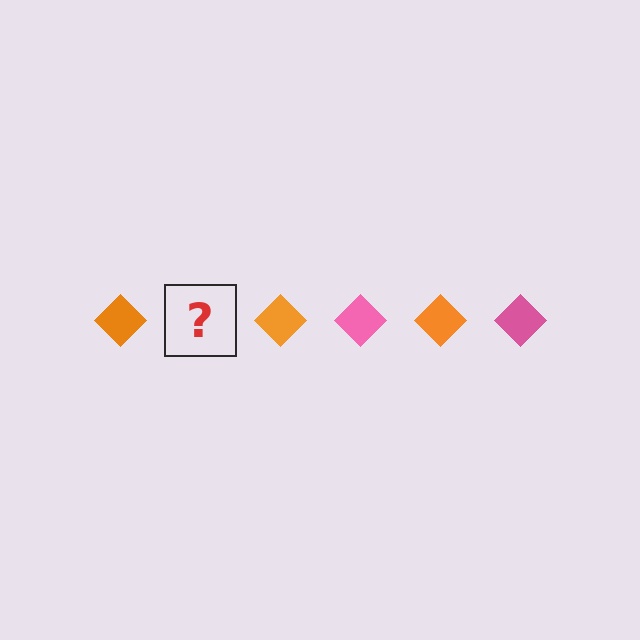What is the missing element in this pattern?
The missing element is a pink diamond.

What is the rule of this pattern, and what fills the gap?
The rule is that the pattern cycles through orange, pink diamonds. The gap should be filled with a pink diamond.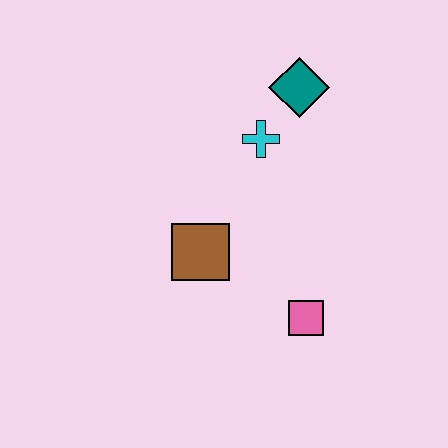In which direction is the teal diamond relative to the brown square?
The teal diamond is above the brown square.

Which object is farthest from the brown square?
The teal diamond is farthest from the brown square.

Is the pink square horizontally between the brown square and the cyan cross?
No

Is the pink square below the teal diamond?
Yes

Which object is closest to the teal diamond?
The cyan cross is closest to the teal diamond.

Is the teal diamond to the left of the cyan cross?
No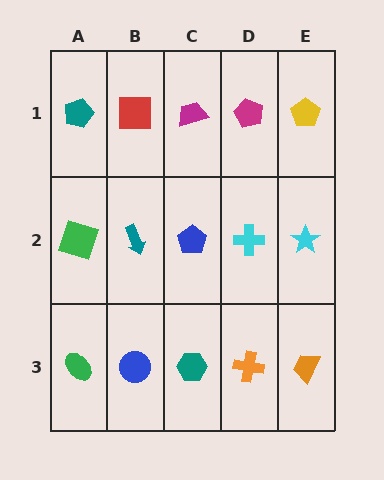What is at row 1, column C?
A magenta trapezoid.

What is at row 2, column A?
A green square.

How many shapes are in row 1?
5 shapes.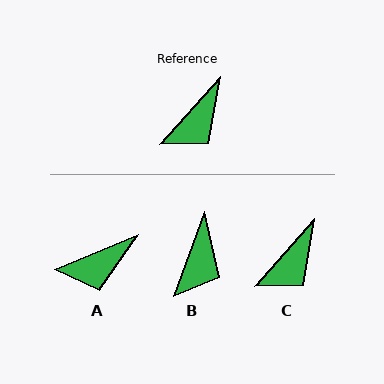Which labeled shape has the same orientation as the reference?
C.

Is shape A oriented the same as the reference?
No, it is off by about 25 degrees.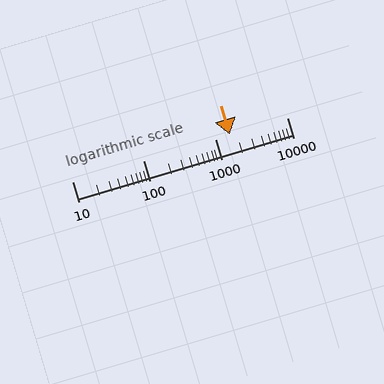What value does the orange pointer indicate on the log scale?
The pointer indicates approximately 1600.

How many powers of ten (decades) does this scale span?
The scale spans 3 decades, from 10 to 10000.